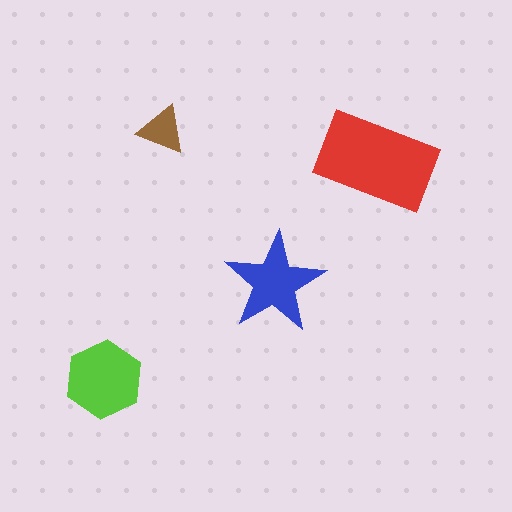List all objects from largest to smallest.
The red rectangle, the lime hexagon, the blue star, the brown triangle.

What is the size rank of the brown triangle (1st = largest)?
4th.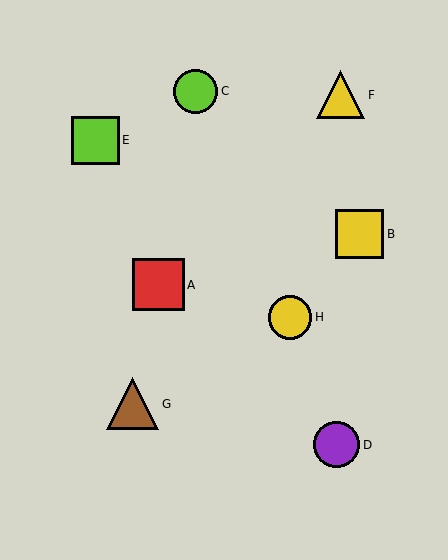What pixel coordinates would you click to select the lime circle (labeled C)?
Click at (195, 91) to select the lime circle C.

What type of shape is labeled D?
Shape D is a purple circle.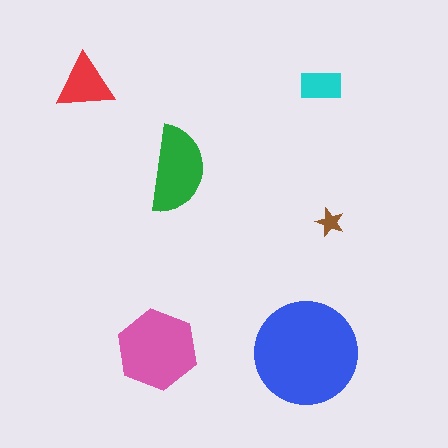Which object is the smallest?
The brown star.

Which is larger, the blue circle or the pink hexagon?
The blue circle.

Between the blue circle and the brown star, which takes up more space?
The blue circle.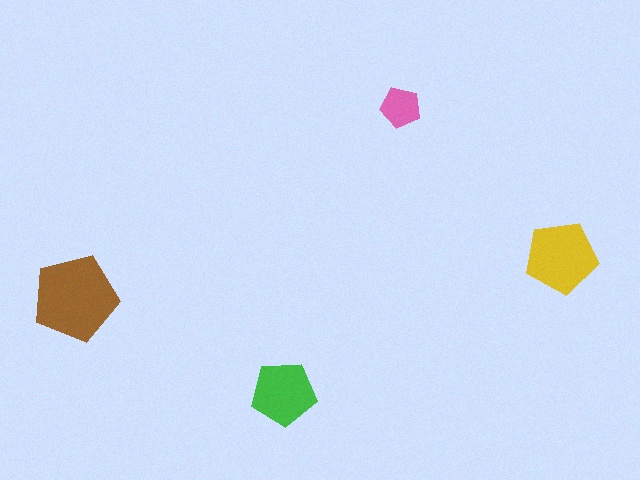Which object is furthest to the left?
The brown pentagon is leftmost.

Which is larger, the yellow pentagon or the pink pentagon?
The yellow one.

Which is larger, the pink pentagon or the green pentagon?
The green one.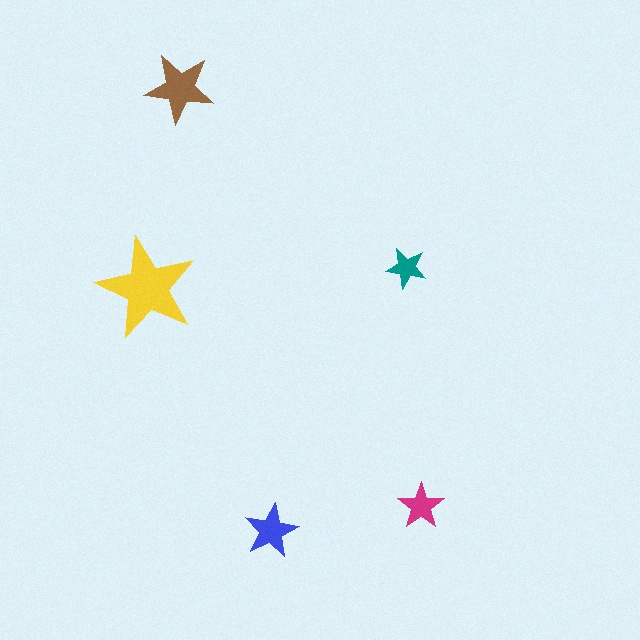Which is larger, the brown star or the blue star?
The brown one.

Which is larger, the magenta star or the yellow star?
The yellow one.